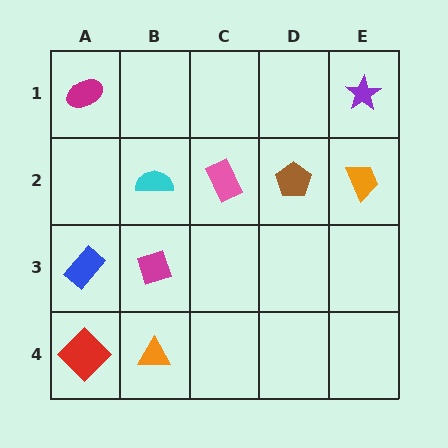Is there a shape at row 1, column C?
No, that cell is empty.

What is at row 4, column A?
A red diamond.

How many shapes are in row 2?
4 shapes.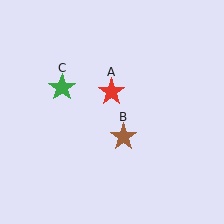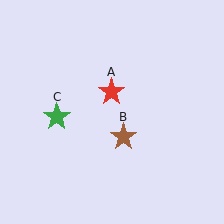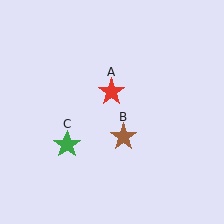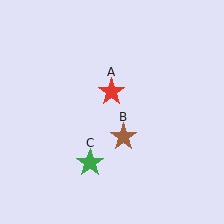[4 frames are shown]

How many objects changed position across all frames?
1 object changed position: green star (object C).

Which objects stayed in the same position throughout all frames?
Red star (object A) and brown star (object B) remained stationary.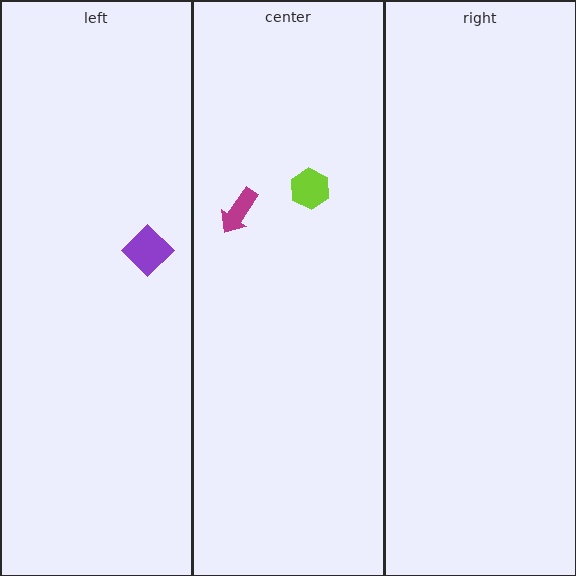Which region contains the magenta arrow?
The center region.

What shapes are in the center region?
The magenta arrow, the lime hexagon.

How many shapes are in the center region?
2.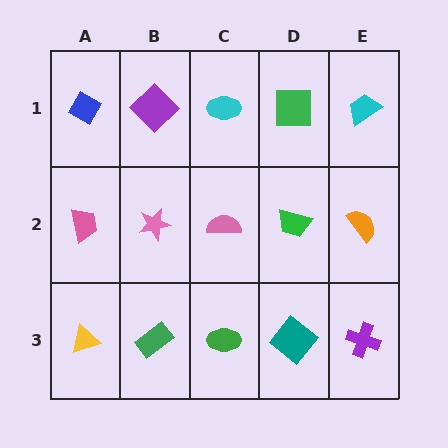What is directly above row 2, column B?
A purple diamond.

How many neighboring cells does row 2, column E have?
3.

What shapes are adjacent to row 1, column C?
A pink semicircle (row 2, column C), a purple diamond (row 1, column B), a green square (row 1, column D).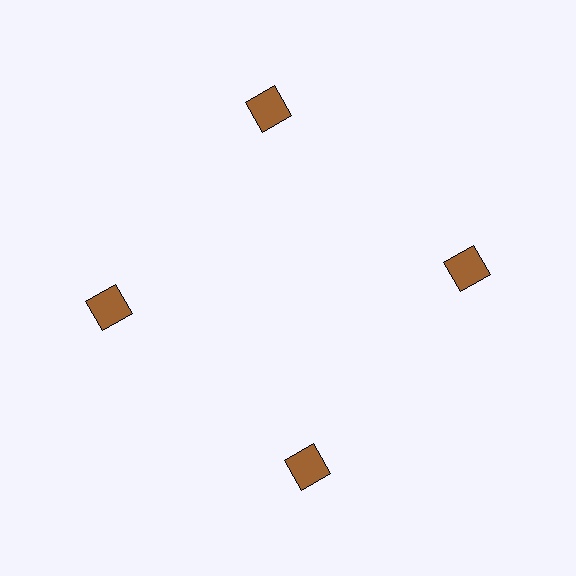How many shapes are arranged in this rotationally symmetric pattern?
There are 4 shapes, arranged in 4 groups of 1.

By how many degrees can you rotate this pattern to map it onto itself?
The pattern maps onto itself every 90 degrees of rotation.